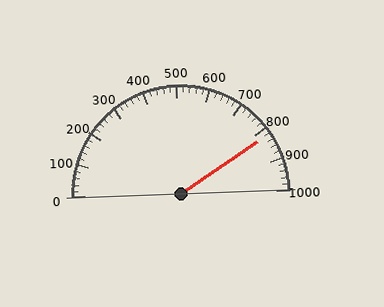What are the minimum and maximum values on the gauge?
The gauge ranges from 0 to 1000.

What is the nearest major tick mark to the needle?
The nearest major tick mark is 800.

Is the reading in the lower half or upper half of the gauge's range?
The reading is in the upper half of the range (0 to 1000).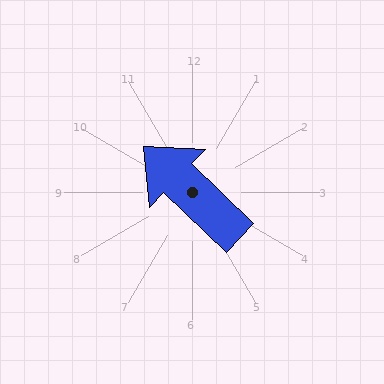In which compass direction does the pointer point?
Northwest.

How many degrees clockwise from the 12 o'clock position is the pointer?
Approximately 314 degrees.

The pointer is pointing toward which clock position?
Roughly 10 o'clock.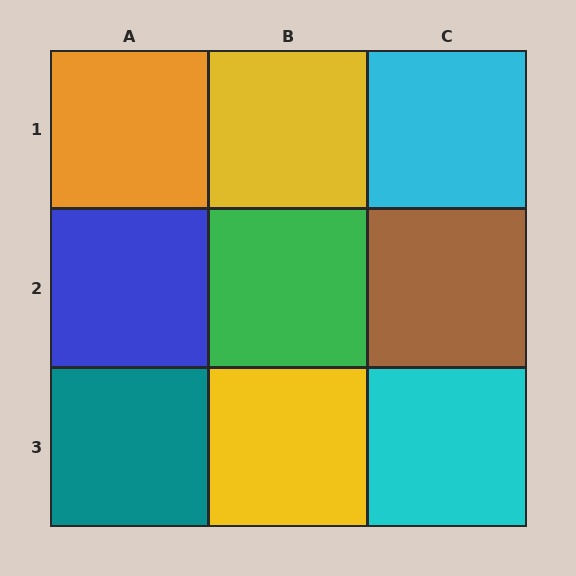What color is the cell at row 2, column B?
Green.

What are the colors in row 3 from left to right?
Teal, yellow, cyan.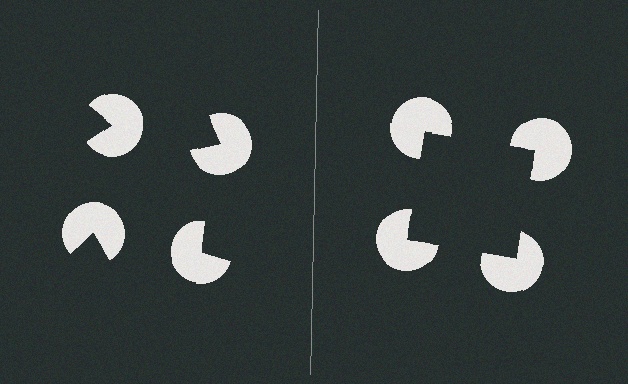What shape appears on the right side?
An illusory square.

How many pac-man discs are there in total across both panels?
8 — 4 on each side.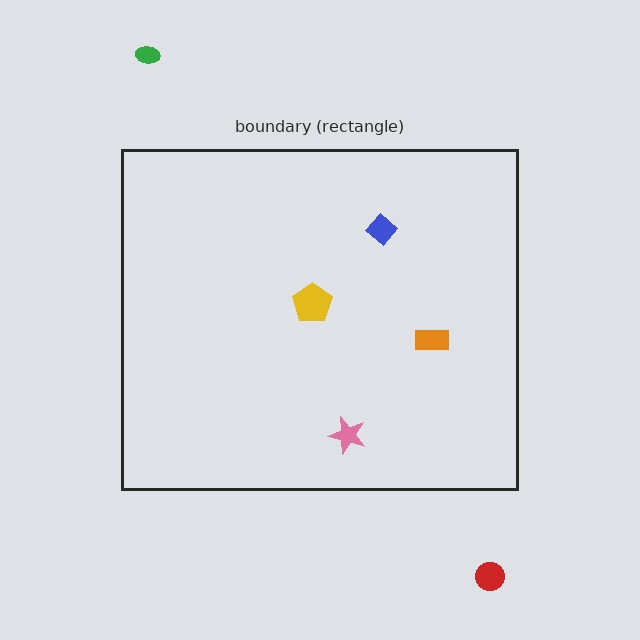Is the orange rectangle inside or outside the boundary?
Inside.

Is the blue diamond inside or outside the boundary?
Inside.